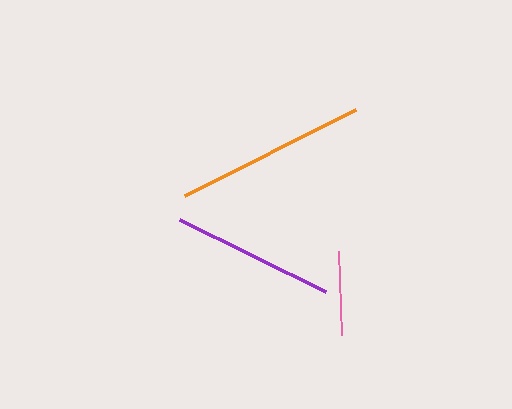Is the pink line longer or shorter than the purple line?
The purple line is longer than the pink line.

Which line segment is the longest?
The orange line is the longest at approximately 191 pixels.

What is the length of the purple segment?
The purple segment is approximately 163 pixels long.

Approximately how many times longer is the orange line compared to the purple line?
The orange line is approximately 1.2 times the length of the purple line.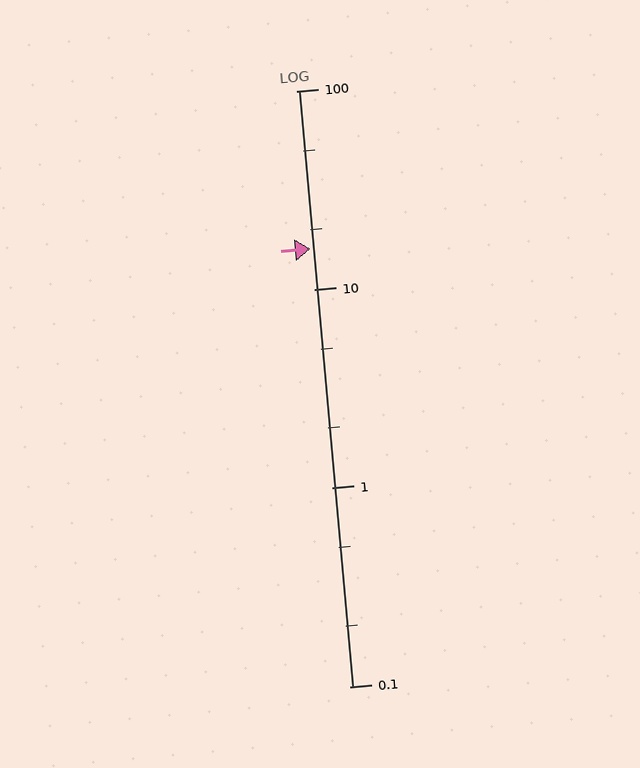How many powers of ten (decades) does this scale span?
The scale spans 3 decades, from 0.1 to 100.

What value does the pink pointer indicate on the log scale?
The pointer indicates approximately 16.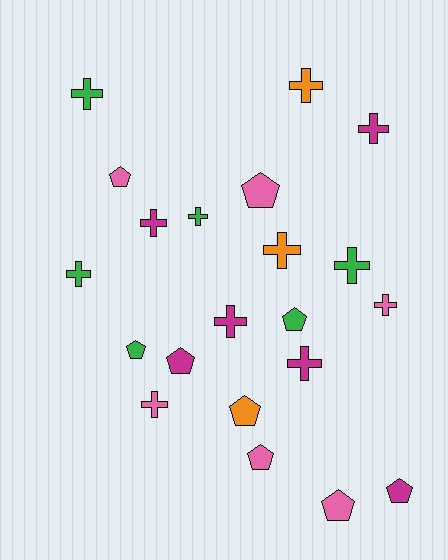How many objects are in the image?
There are 21 objects.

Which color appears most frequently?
Magenta, with 6 objects.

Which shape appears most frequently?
Cross, with 12 objects.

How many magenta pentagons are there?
There are 2 magenta pentagons.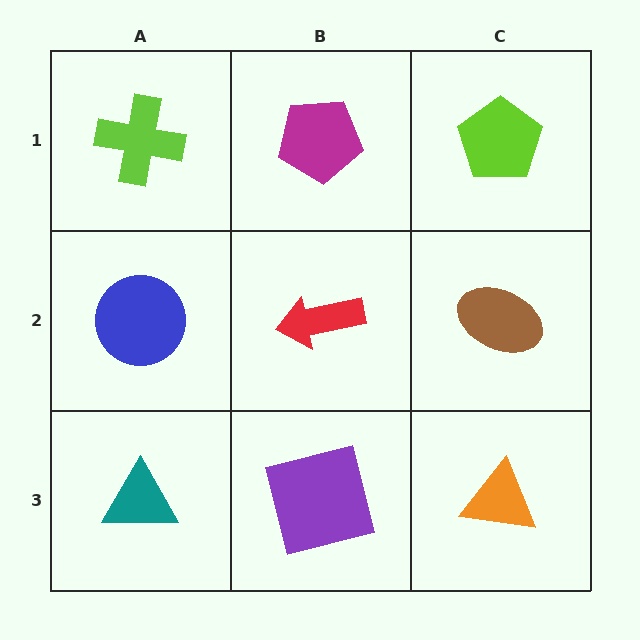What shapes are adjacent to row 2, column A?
A lime cross (row 1, column A), a teal triangle (row 3, column A), a red arrow (row 2, column B).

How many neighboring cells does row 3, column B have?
3.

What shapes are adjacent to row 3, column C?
A brown ellipse (row 2, column C), a purple square (row 3, column B).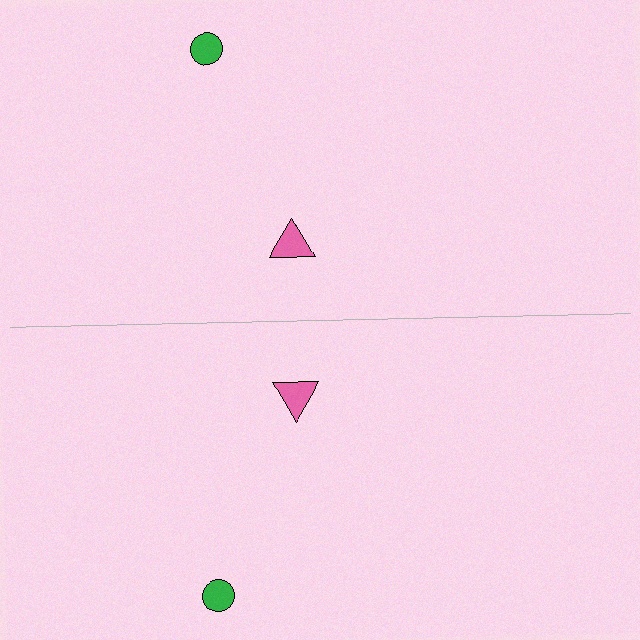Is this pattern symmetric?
Yes, this pattern has bilateral (reflection) symmetry.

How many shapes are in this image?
There are 4 shapes in this image.